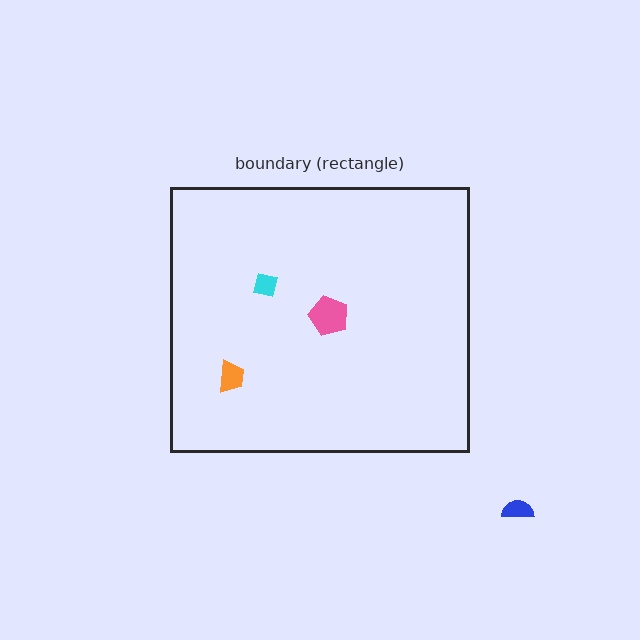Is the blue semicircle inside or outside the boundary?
Outside.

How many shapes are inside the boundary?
3 inside, 1 outside.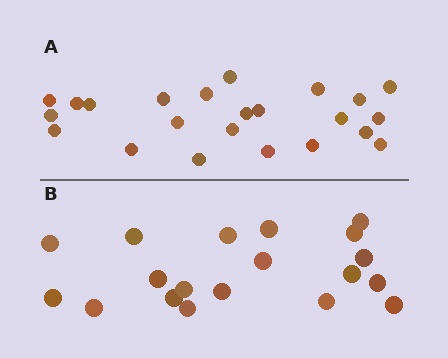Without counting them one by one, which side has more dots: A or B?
Region A (the top region) has more dots.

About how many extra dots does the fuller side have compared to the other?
Region A has about 4 more dots than region B.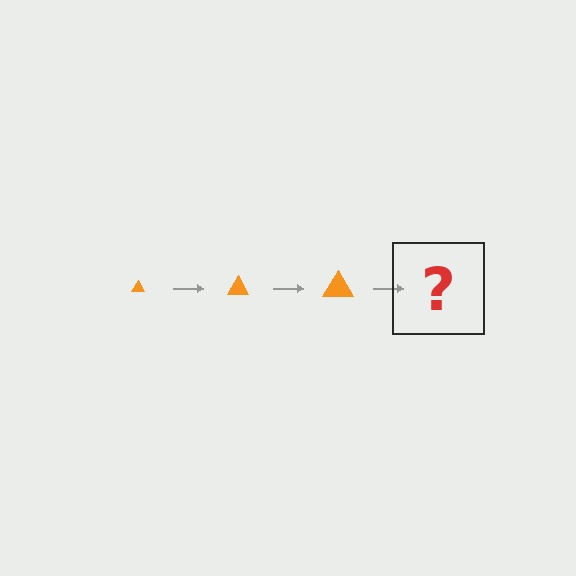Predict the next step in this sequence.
The next step is an orange triangle, larger than the previous one.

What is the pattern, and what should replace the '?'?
The pattern is that the triangle gets progressively larger each step. The '?' should be an orange triangle, larger than the previous one.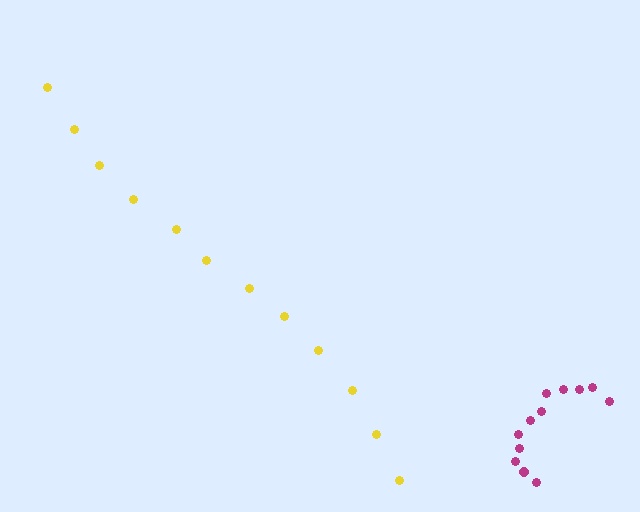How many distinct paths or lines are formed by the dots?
There are 2 distinct paths.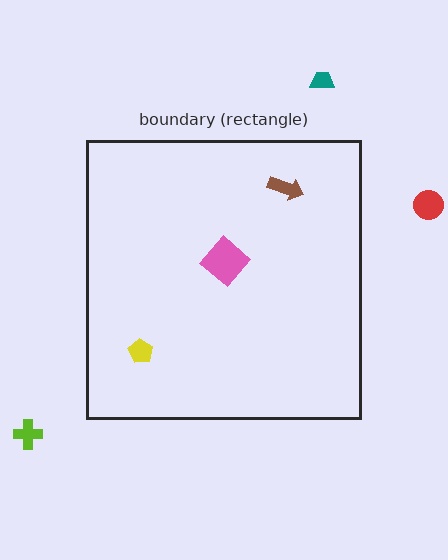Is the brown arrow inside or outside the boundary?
Inside.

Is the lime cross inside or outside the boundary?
Outside.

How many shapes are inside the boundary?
3 inside, 3 outside.